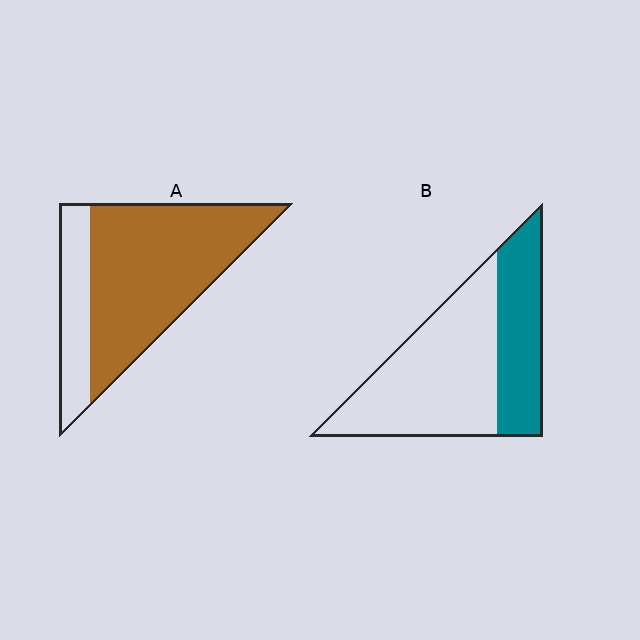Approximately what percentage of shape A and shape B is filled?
A is approximately 75% and B is approximately 35%.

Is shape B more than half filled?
No.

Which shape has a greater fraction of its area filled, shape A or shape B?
Shape A.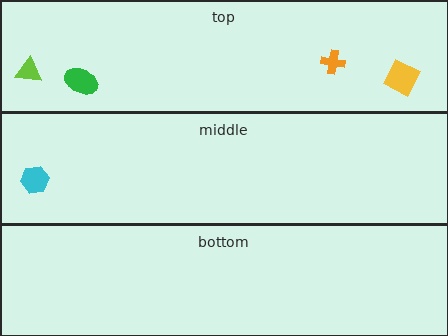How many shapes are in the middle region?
1.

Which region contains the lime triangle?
The top region.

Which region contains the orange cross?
The top region.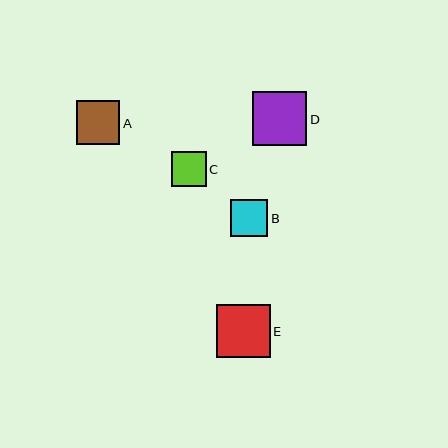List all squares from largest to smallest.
From largest to smallest: D, E, A, B, C.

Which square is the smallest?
Square C is the smallest with a size of approximately 34 pixels.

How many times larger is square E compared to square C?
Square E is approximately 1.6 times the size of square C.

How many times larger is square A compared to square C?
Square A is approximately 1.3 times the size of square C.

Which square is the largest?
Square D is the largest with a size of approximately 54 pixels.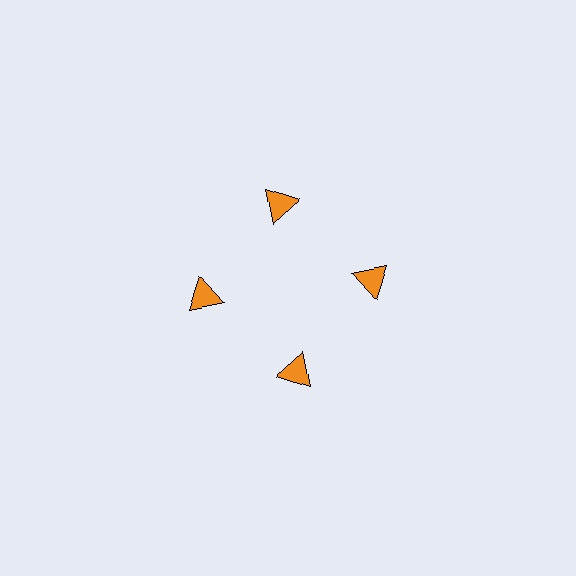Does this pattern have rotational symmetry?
Yes, this pattern has 4-fold rotational symmetry. It looks the same after rotating 90 degrees around the center.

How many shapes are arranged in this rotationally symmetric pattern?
There are 4 shapes, arranged in 4 groups of 1.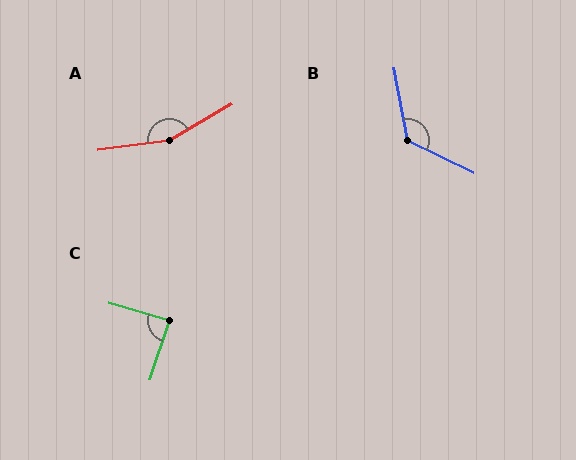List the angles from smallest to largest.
C (89°), B (127°), A (157°).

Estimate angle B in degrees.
Approximately 127 degrees.